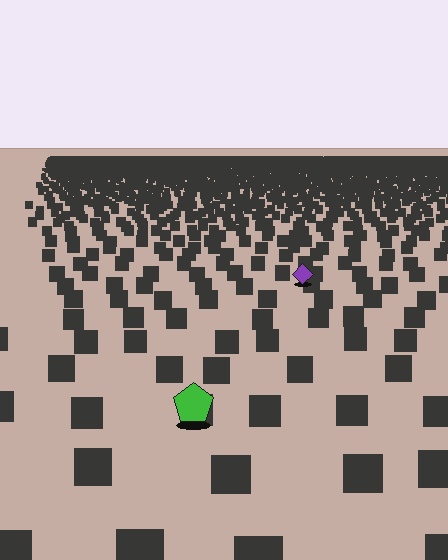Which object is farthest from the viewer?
The purple diamond is farthest from the viewer. It appears smaller and the ground texture around it is denser.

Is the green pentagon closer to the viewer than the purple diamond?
Yes. The green pentagon is closer — you can tell from the texture gradient: the ground texture is coarser near it.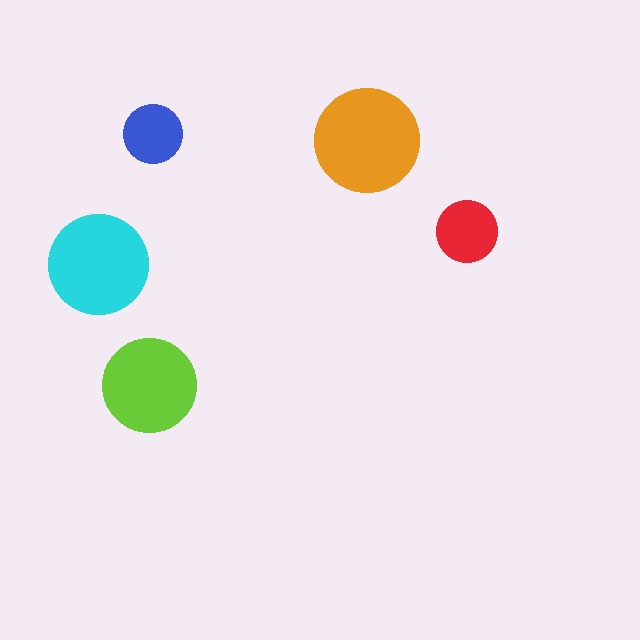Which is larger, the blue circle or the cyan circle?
The cyan one.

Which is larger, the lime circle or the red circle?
The lime one.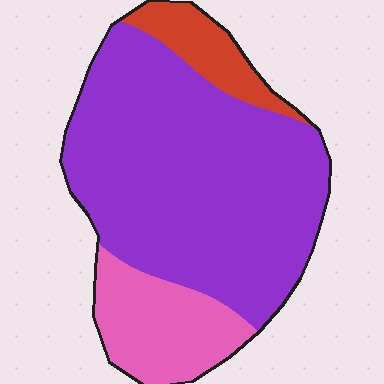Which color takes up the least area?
Red, at roughly 10%.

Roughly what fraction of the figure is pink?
Pink covers 19% of the figure.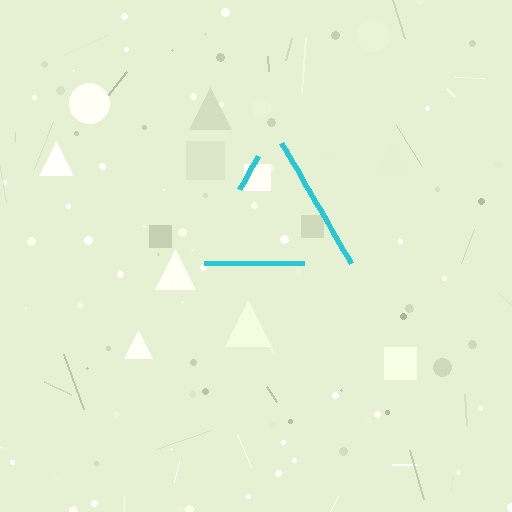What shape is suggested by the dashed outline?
The dashed outline suggests a triangle.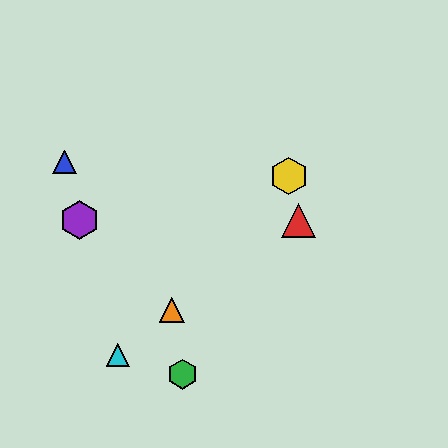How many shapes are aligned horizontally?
2 shapes (the red triangle, the purple hexagon) are aligned horizontally.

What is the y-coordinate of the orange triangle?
The orange triangle is at y≈310.